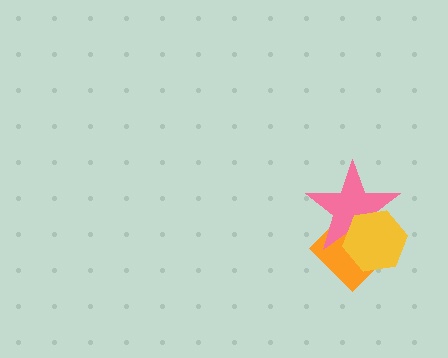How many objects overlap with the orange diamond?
2 objects overlap with the orange diamond.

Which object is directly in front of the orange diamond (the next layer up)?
The pink star is directly in front of the orange diamond.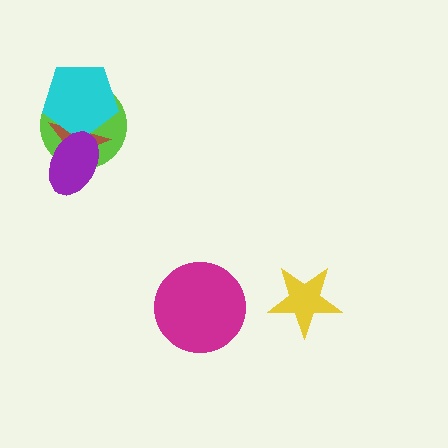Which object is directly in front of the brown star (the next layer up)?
The cyan pentagon is directly in front of the brown star.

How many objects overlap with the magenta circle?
0 objects overlap with the magenta circle.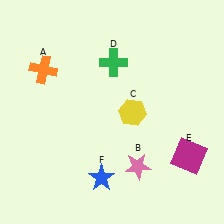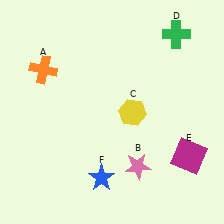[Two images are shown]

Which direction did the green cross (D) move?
The green cross (D) moved right.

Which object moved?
The green cross (D) moved right.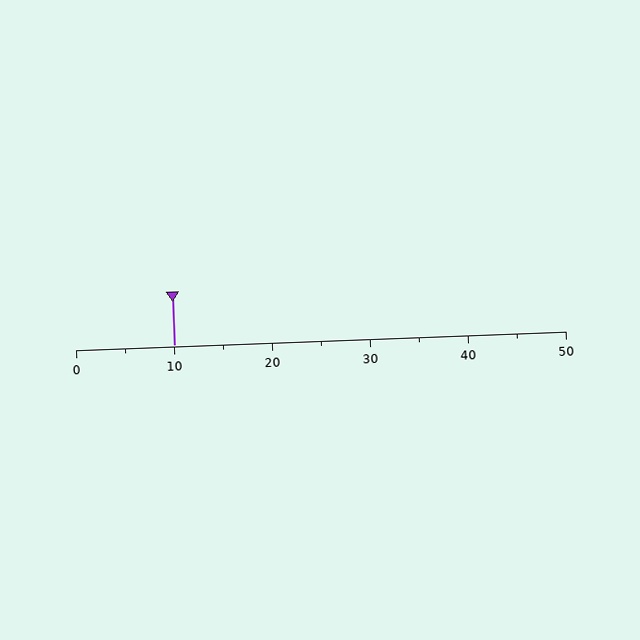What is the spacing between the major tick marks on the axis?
The major ticks are spaced 10 apart.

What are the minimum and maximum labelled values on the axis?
The axis runs from 0 to 50.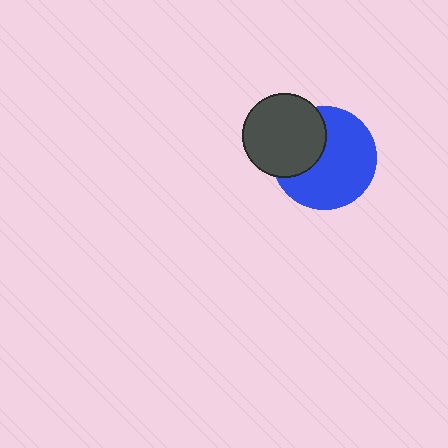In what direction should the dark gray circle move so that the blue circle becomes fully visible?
The dark gray circle should move left. That is the shortest direction to clear the overlap and leave the blue circle fully visible.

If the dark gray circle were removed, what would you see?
You would see the complete blue circle.